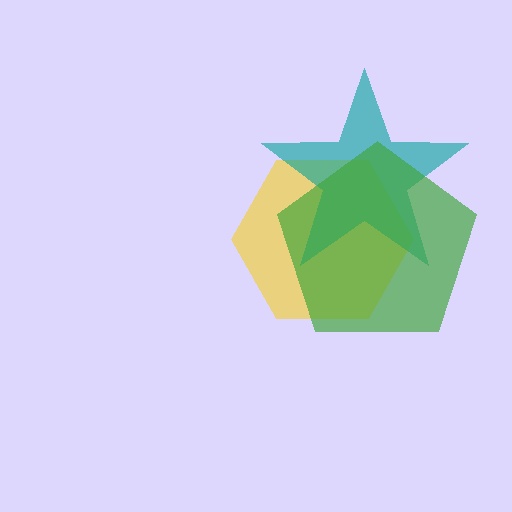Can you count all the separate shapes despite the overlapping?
Yes, there are 3 separate shapes.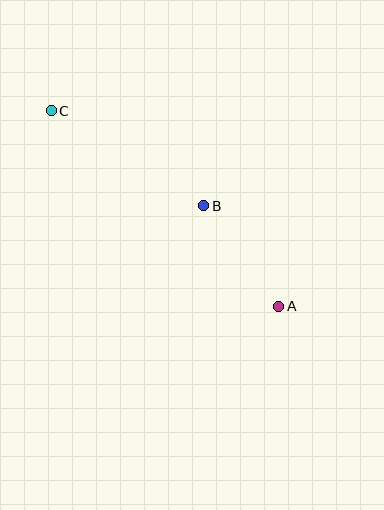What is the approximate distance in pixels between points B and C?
The distance between B and C is approximately 180 pixels.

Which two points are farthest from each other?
Points A and C are farthest from each other.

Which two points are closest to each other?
Points A and B are closest to each other.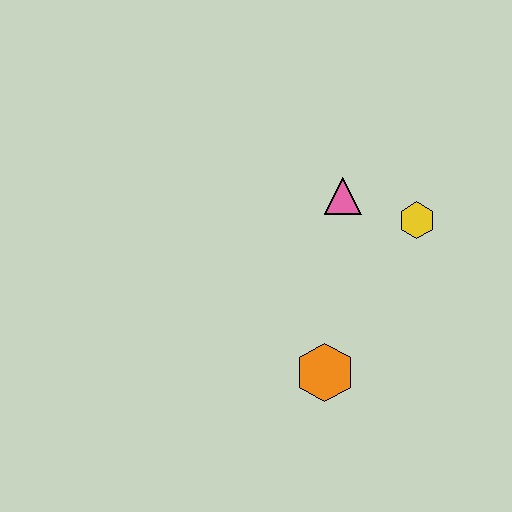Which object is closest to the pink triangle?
The yellow hexagon is closest to the pink triangle.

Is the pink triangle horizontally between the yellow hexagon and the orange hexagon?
Yes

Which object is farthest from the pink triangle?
The orange hexagon is farthest from the pink triangle.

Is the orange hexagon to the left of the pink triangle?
Yes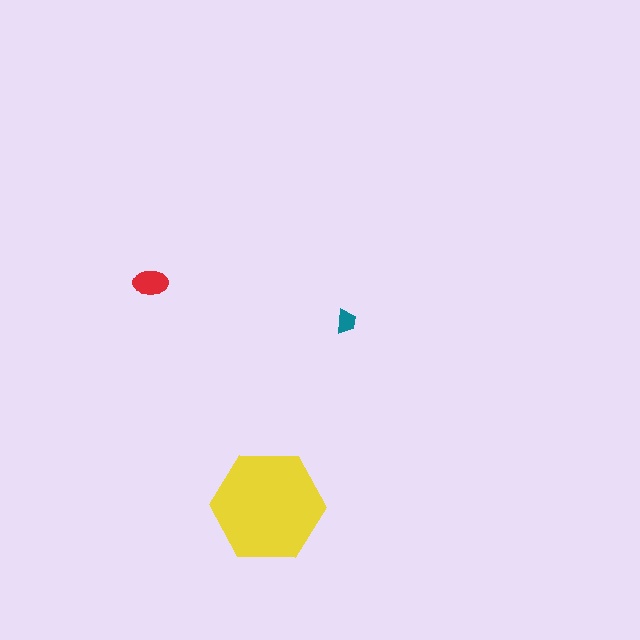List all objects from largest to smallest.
The yellow hexagon, the red ellipse, the teal trapezoid.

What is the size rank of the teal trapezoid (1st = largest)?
3rd.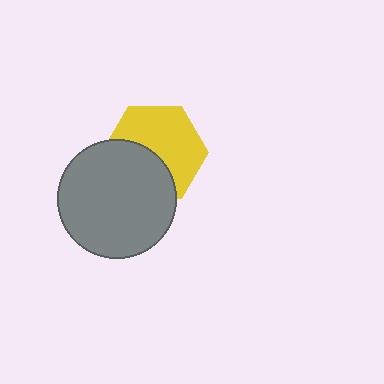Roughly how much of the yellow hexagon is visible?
About half of it is visible (roughly 59%).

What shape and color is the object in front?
The object in front is a gray circle.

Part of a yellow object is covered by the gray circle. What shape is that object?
It is a hexagon.